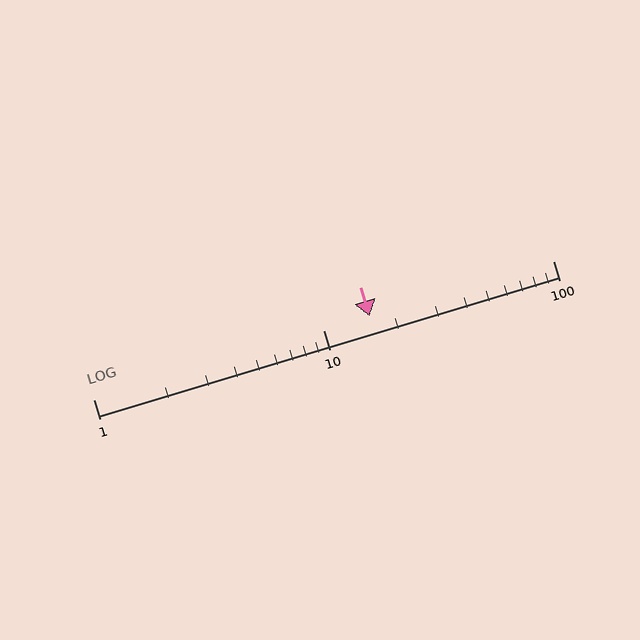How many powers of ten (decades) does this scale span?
The scale spans 2 decades, from 1 to 100.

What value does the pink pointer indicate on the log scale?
The pointer indicates approximately 16.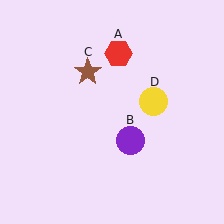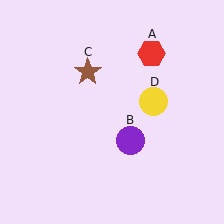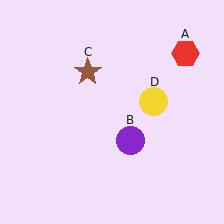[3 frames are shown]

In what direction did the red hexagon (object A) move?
The red hexagon (object A) moved right.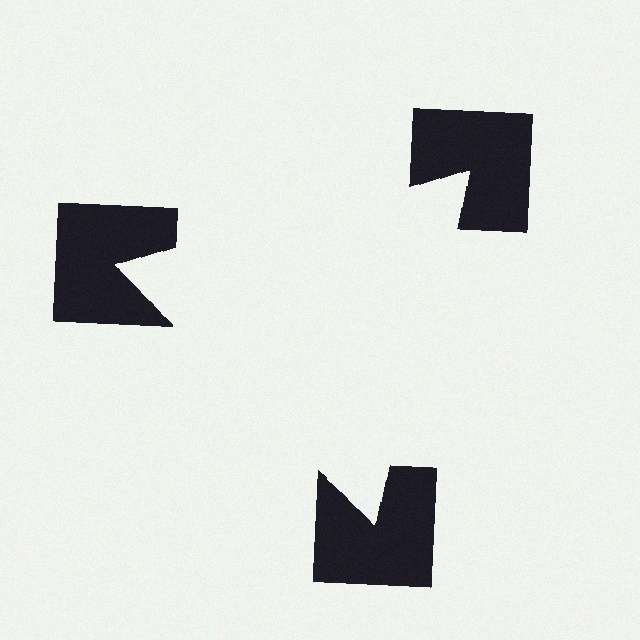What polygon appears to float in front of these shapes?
An illusory triangle — its edges are inferred from the aligned wedge cuts in the notched squares, not physically drawn.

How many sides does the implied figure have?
3 sides.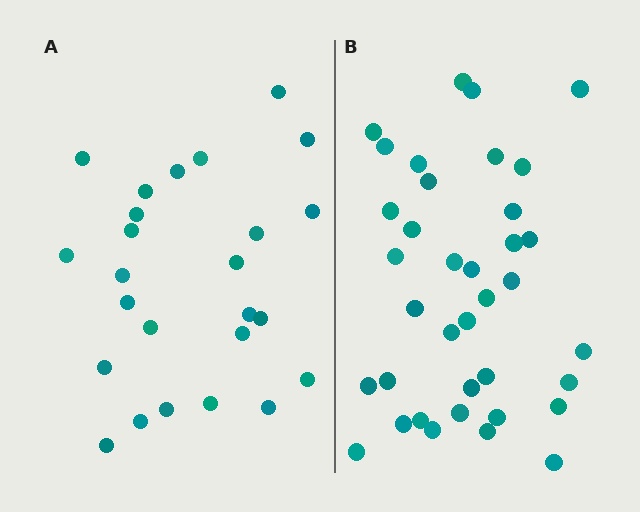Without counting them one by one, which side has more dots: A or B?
Region B (the right region) has more dots.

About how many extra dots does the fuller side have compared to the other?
Region B has roughly 12 or so more dots than region A.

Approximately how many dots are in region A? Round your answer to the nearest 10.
About 20 dots. (The exact count is 25, which rounds to 20.)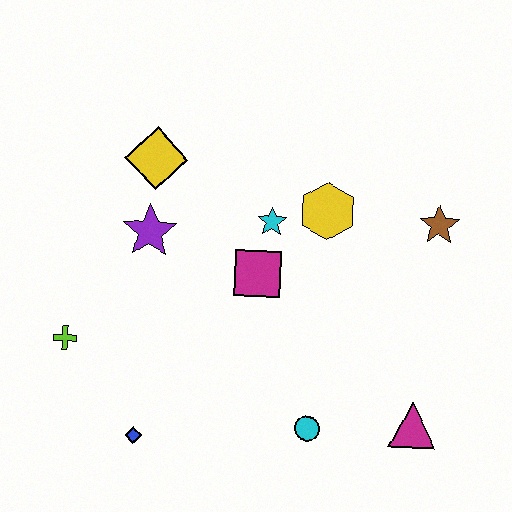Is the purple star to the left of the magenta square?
Yes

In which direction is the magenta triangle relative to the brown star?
The magenta triangle is below the brown star.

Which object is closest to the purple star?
The yellow diamond is closest to the purple star.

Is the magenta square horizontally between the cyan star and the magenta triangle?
No